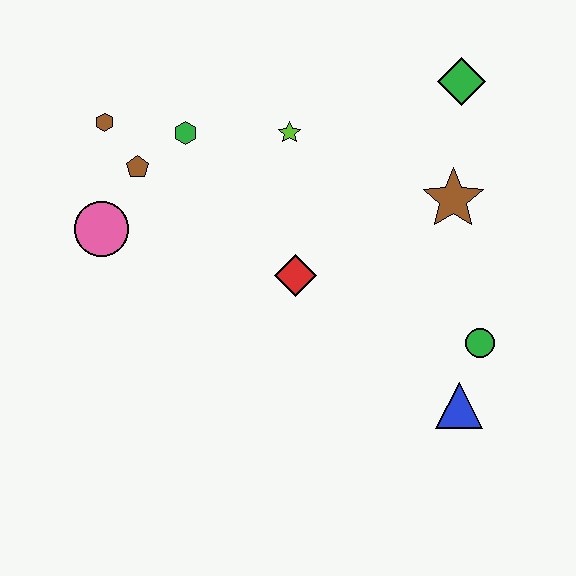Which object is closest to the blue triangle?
The green circle is closest to the blue triangle.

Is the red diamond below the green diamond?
Yes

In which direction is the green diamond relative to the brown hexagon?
The green diamond is to the right of the brown hexagon.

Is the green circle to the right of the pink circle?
Yes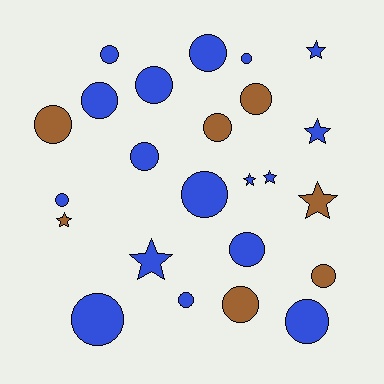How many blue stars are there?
There are 5 blue stars.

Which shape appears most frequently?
Circle, with 17 objects.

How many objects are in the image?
There are 24 objects.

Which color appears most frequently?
Blue, with 17 objects.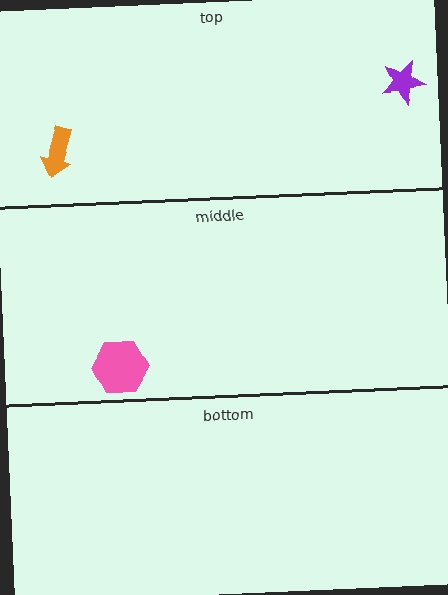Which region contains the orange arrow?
The top region.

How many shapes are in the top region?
2.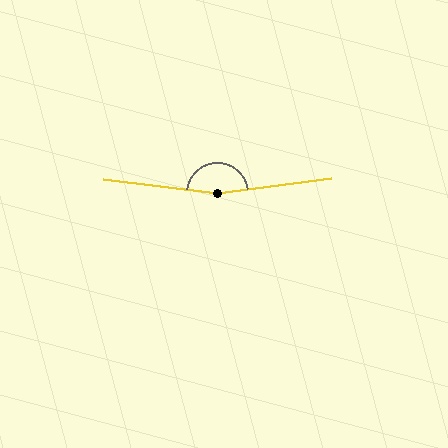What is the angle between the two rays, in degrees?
Approximately 165 degrees.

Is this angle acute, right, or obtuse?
It is obtuse.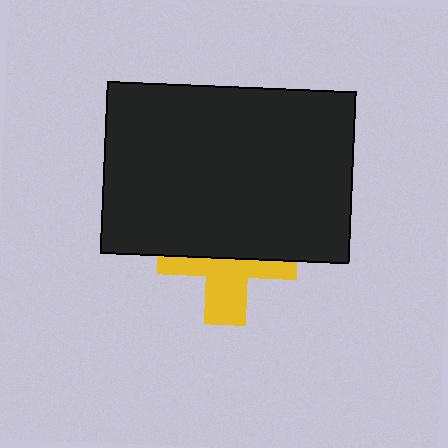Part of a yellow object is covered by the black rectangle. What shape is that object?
It is a cross.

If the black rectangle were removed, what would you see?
You would see the complete yellow cross.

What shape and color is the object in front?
The object in front is a black rectangle.